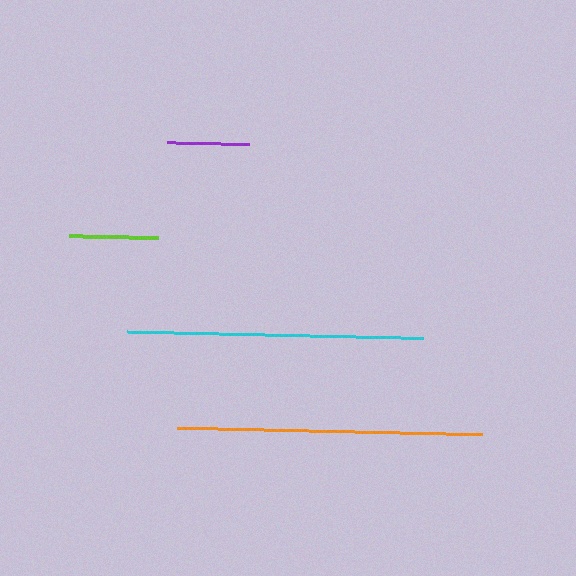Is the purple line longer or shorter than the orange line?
The orange line is longer than the purple line.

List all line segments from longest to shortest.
From longest to shortest: orange, cyan, lime, purple.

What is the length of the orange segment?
The orange segment is approximately 305 pixels long.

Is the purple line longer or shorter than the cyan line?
The cyan line is longer than the purple line.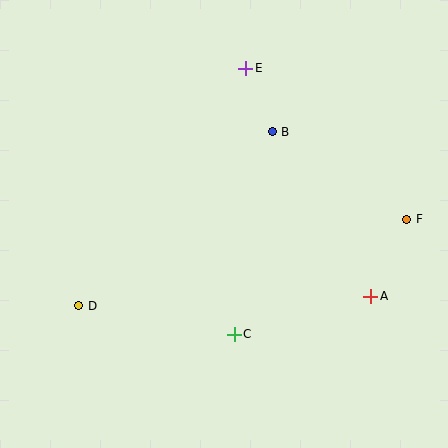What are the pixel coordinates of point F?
Point F is at (407, 219).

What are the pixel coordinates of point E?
Point E is at (246, 68).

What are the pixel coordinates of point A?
Point A is at (371, 296).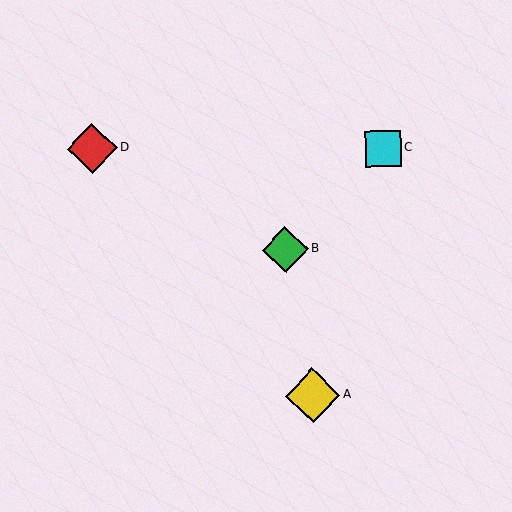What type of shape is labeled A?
Shape A is a yellow diamond.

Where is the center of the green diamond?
The center of the green diamond is at (285, 249).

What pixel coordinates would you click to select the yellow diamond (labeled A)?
Click at (313, 396) to select the yellow diamond A.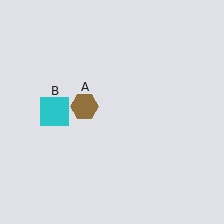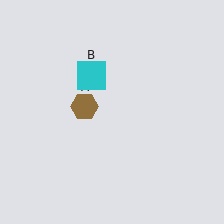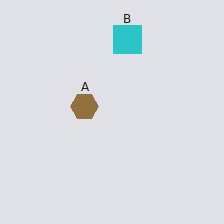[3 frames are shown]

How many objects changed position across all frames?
1 object changed position: cyan square (object B).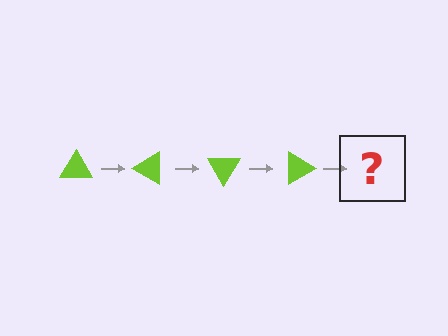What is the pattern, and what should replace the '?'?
The pattern is that the triangle rotates 30 degrees each step. The '?' should be a lime triangle rotated 120 degrees.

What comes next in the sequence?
The next element should be a lime triangle rotated 120 degrees.